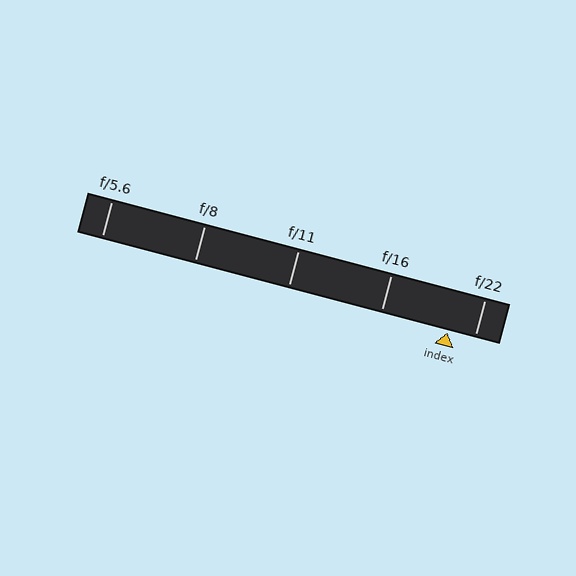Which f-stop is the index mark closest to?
The index mark is closest to f/22.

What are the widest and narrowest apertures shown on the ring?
The widest aperture shown is f/5.6 and the narrowest is f/22.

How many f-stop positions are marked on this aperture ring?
There are 5 f-stop positions marked.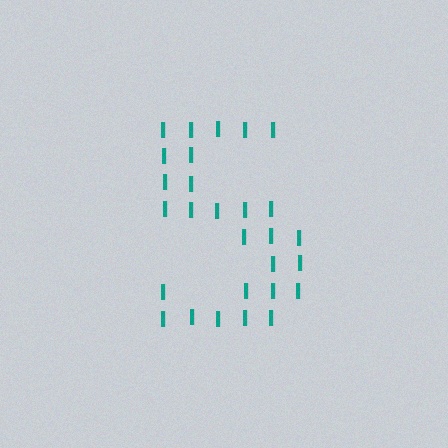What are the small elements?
The small elements are letter I's.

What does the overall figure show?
The overall figure shows the digit 5.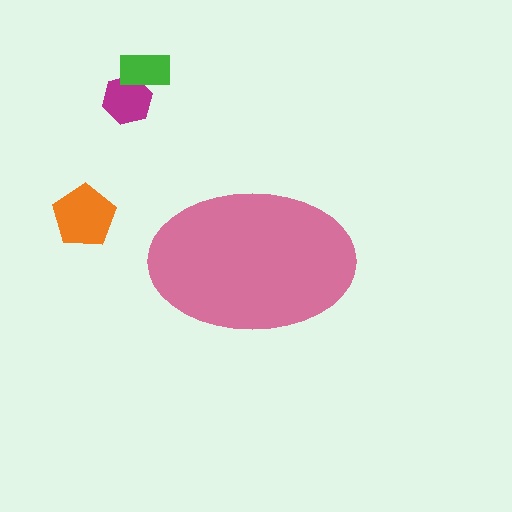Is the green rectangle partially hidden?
No, the green rectangle is fully visible.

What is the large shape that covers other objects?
A pink ellipse.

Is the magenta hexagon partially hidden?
No, the magenta hexagon is fully visible.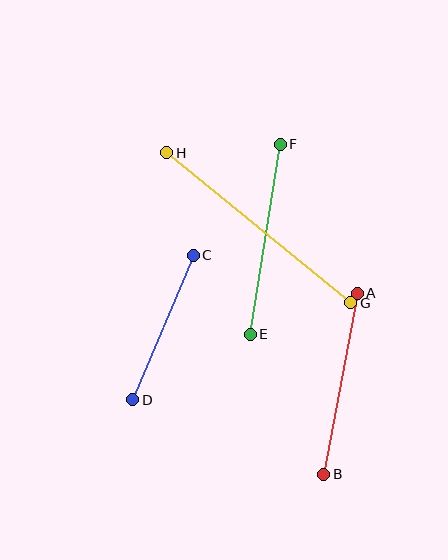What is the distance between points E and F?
The distance is approximately 192 pixels.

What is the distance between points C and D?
The distance is approximately 157 pixels.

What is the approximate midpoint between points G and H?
The midpoint is at approximately (259, 228) pixels.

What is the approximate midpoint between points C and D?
The midpoint is at approximately (163, 328) pixels.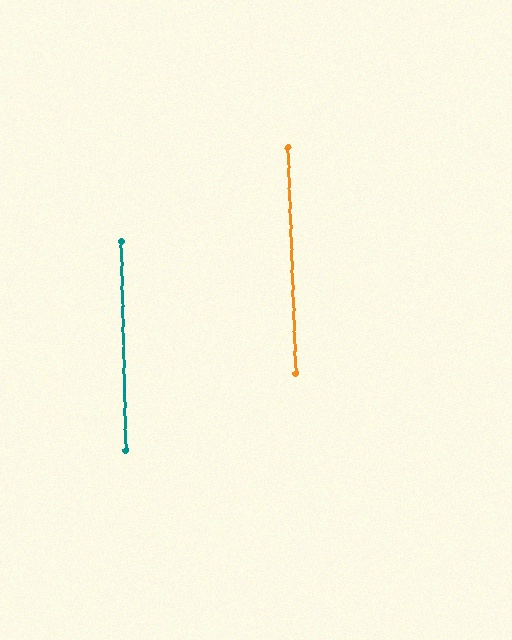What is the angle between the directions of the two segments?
Approximately 1 degree.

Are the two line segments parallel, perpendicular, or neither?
Parallel — their directions differ by only 0.6°.